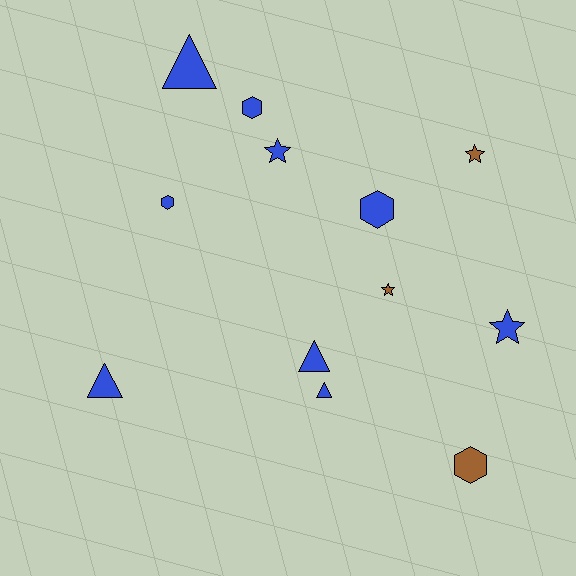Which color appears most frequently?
Blue, with 9 objects.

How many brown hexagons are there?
There is 1 brown hexagon.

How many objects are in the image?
There are 12 objects.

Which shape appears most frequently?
Hexagon, with 4 objects.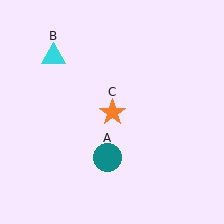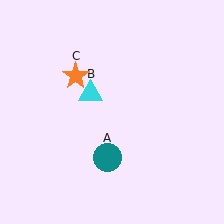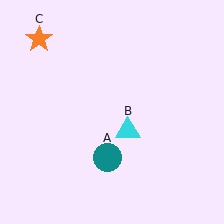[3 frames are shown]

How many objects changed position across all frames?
2 objects changed position: cyan triangle (object B), orange star (object C).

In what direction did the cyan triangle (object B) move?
The cyan triangle (object B) moved down and to the right.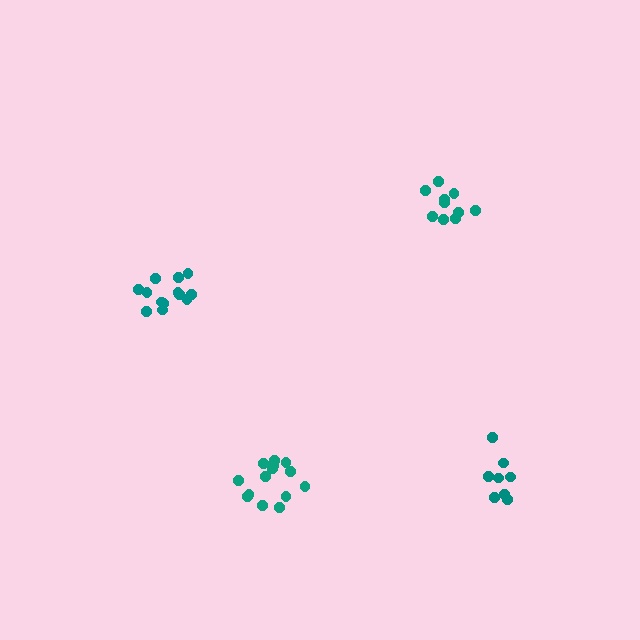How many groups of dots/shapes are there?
There are 4 groups.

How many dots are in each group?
Group 1: 14 dots, Group 2: 8 dots, Group 3: 10 dots, Group 4: 13 dots (45 total).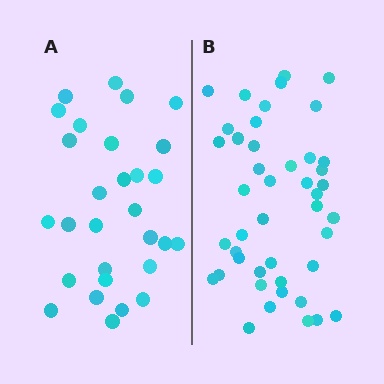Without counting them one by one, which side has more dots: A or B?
Region B (the right region) has more dots.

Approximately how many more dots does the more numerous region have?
Region B has approximately 15 more dots than region A.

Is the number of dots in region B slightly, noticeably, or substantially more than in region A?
Region B has substantially more. The ratio is roughly 1.5 to 1.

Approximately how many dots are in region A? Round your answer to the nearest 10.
About 30 dots. (The exact count is 29, which rounds to 30.)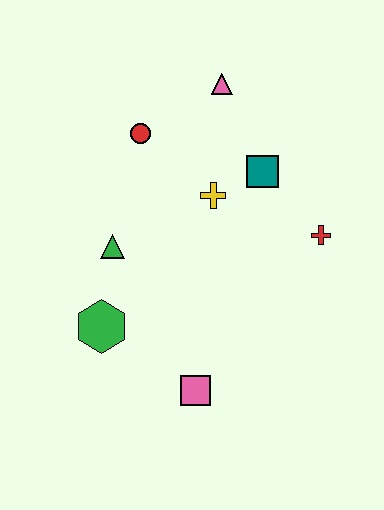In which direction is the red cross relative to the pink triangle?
The red cross is below the pink triangle.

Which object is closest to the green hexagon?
The green triangle is closest to the green hexagon.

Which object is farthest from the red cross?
The green hexagon is farthest from the red cross.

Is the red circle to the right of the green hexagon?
Yes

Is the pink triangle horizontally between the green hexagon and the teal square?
Yes